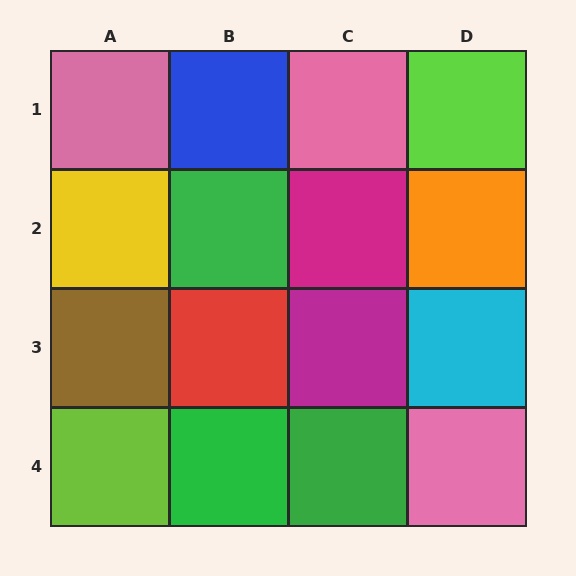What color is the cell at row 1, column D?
Lime.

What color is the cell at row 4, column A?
Lime.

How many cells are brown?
1 cell is brown.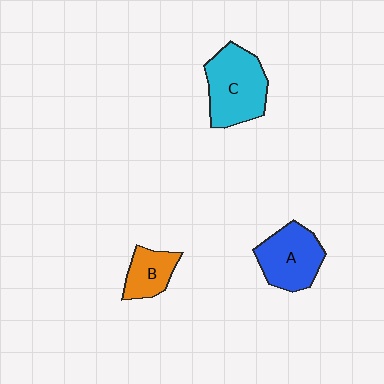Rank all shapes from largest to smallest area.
From largest to smallest: C (cyan), A (blue), B (orange).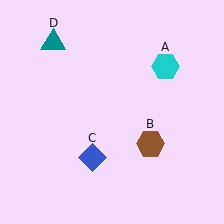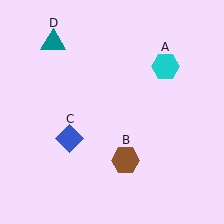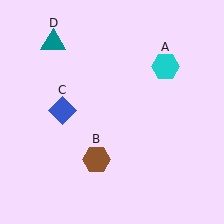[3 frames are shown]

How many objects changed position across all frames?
2 objects changed position: brown hexagon (object B), blue diamond (object C).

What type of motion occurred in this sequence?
The brown hexagon (object B), blue diamond (object C) rotated clockwise around the center of the scene.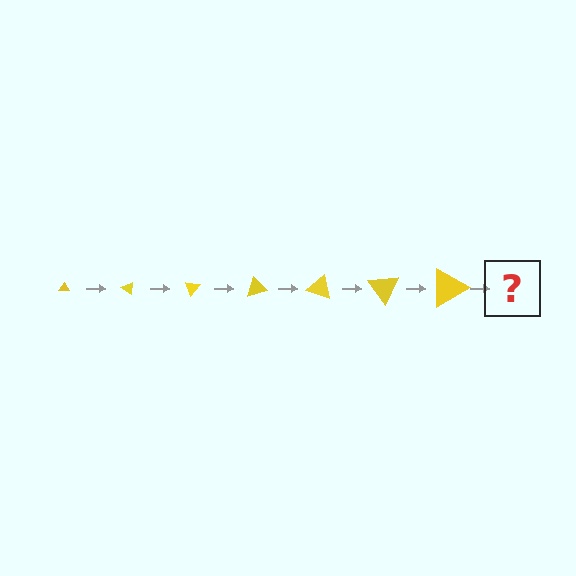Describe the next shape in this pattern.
It should be a triangle, larger than the previous one and rotated 245 degrees from the start.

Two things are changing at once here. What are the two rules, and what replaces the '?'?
The two rules are that the triangle grows larger each step and it rotates 35 degrees each step. The '?' should be a triangle, larger than the previous one and rotated 245 degrees from the start.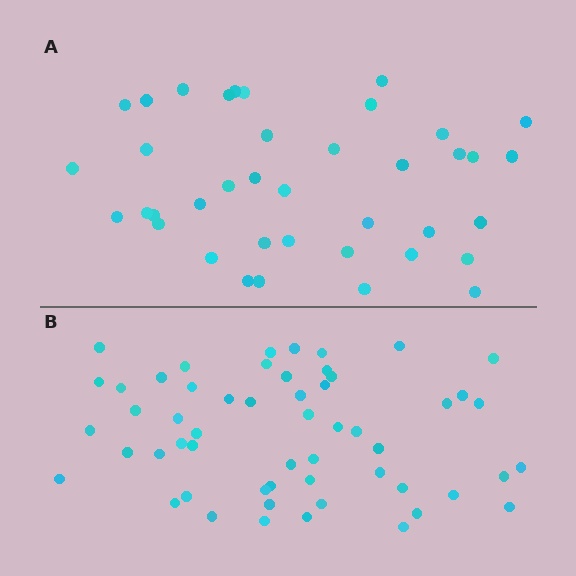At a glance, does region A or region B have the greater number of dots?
Region B (the bottom region) has more dots.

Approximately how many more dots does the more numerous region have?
Region B has approximately 15 more dots than region A.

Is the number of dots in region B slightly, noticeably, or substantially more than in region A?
Region B has noticeably more, but not dramatically so. The ratio is roughly 1.4 to 1.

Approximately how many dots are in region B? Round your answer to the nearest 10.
About 60 dots. (The exact count is 55, which rounds to 60.)